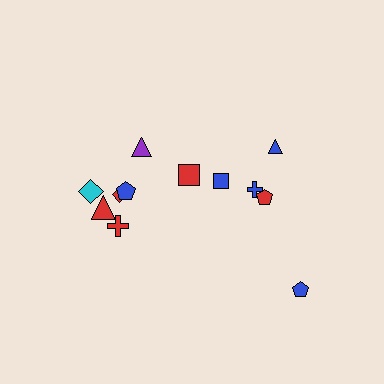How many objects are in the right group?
There are 5 objects.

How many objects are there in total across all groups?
There are 12 objects.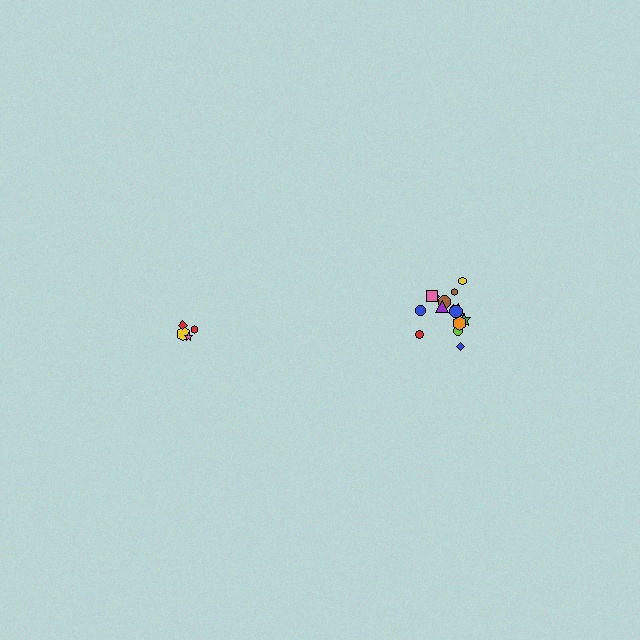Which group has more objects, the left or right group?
The right group.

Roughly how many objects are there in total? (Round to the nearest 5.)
Roughly 20 objects in total.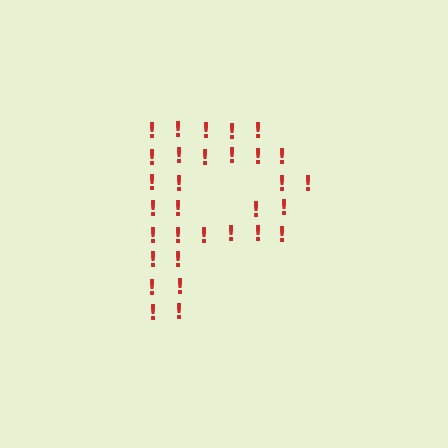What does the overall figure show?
The overall figure shows the letter P.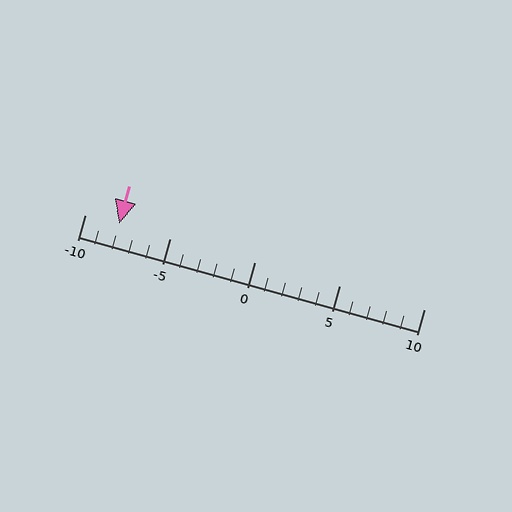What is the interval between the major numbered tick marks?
The major tick marks are spaced 5 units apart.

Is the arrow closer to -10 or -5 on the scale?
The arrow is closer to -10.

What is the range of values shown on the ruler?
The ruler shows values from -10 to 10.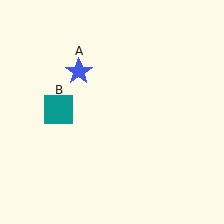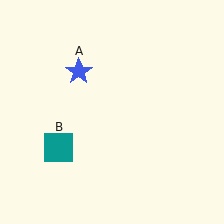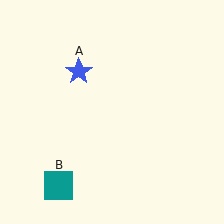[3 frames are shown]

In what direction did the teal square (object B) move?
The teal square (object B) moved down.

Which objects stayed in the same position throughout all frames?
Blue star (object A) remained stationary.